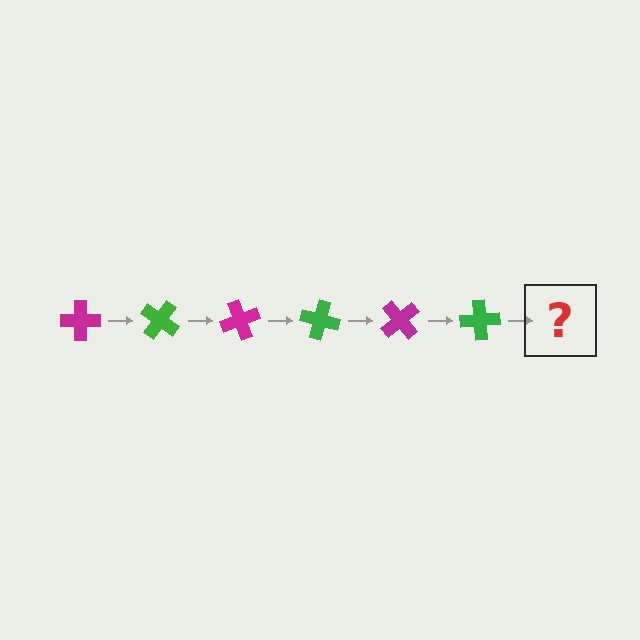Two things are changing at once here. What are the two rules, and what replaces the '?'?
The two rules are that it rotates 35 degrees each step and the color cycles through magenta and green. The '?' should be a magenta cross, rotated 210 degrees from the start.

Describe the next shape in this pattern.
It should be a magenta cross, rotated 210 degrees from the start.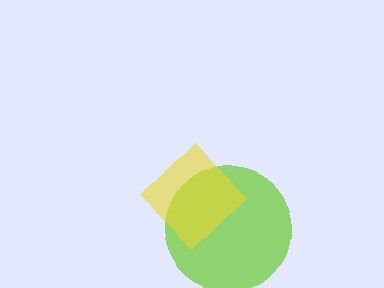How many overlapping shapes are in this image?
There are 2 overlapping shapes in the image.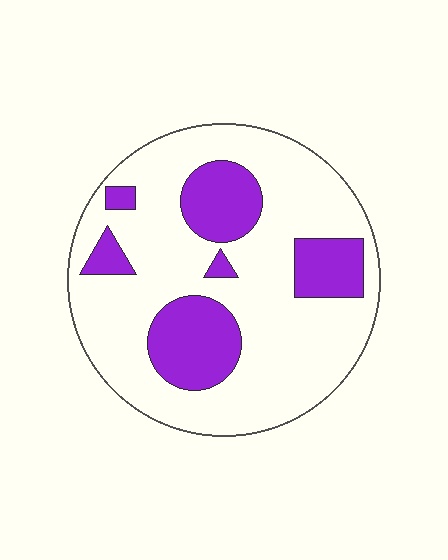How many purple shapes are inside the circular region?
6.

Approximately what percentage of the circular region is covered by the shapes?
Approximately 25%.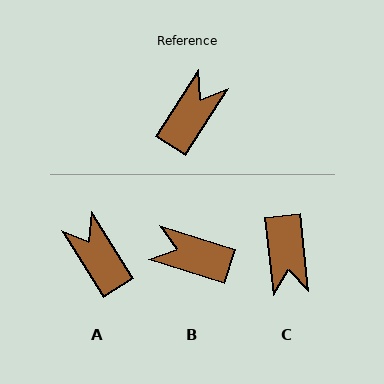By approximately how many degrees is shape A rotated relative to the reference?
Approximately 65 degrees counter-clockwise.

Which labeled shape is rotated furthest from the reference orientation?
C, about 141 degrees away.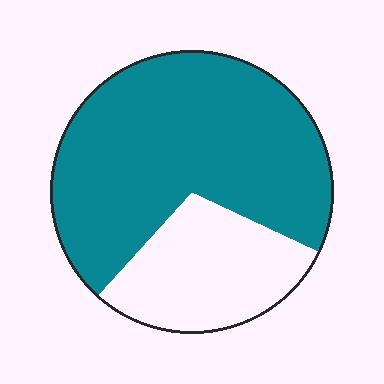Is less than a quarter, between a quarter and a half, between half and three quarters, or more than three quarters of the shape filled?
Between half and three quarters.